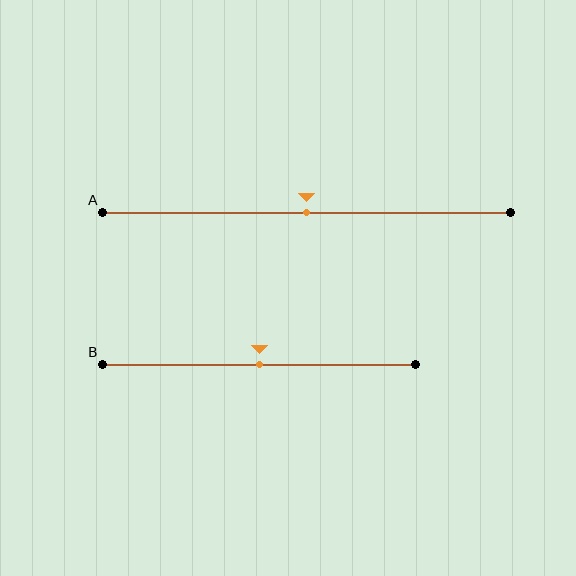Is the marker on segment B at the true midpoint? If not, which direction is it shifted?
Yes, the marker on segment B is at the true midpoint.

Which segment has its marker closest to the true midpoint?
Segment A has its marker closest to the true midpoint.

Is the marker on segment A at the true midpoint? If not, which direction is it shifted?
Yes, the marker on segment A is at the true midpoint.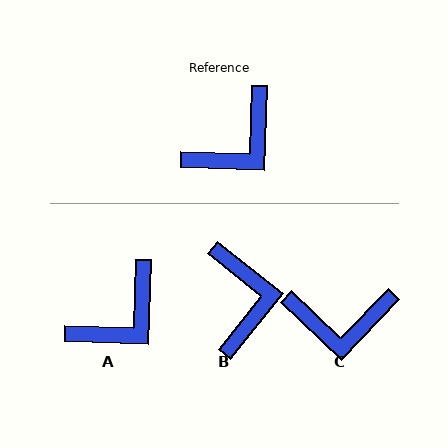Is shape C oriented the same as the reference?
No, it is off by about 41 degrees.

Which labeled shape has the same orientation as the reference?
A.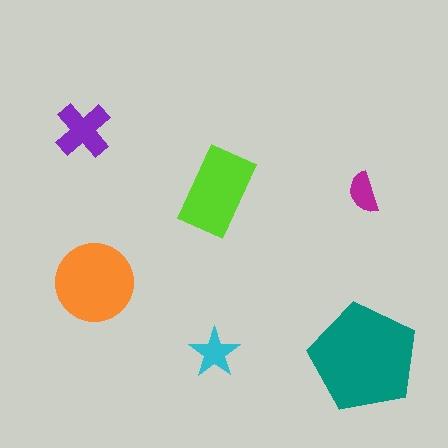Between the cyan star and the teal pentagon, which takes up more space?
The teal pentagon.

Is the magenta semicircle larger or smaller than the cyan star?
Smaller.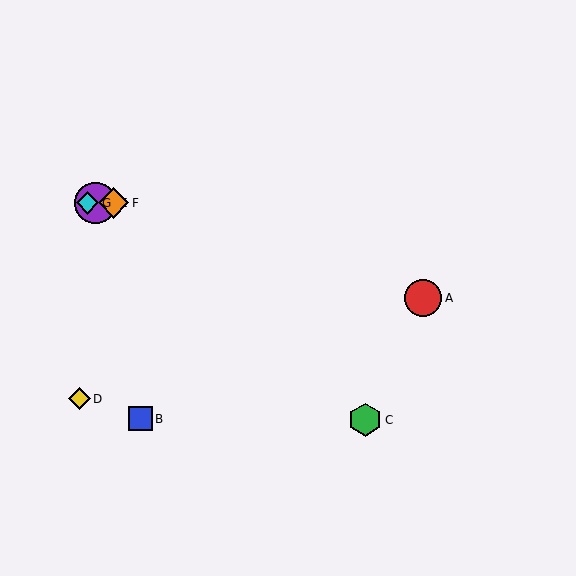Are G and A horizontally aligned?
No, G is at y≈203 and A is at y≈298.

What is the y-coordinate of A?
Object A is at y≈298.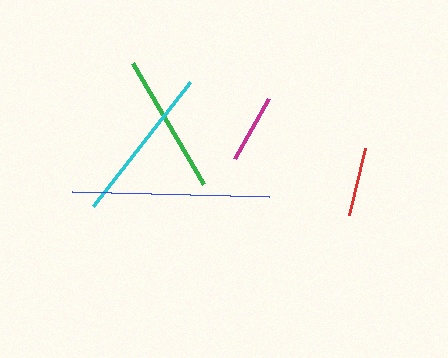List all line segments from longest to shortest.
From longest to shortest: blue, cyan, green, red, magenta.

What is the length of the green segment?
The green segment is approximately 140 pixels long.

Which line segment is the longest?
The blue line is the longest at approximately 196 pixels.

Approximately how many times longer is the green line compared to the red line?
The green line is approximately 2.0 times the length of the red line.